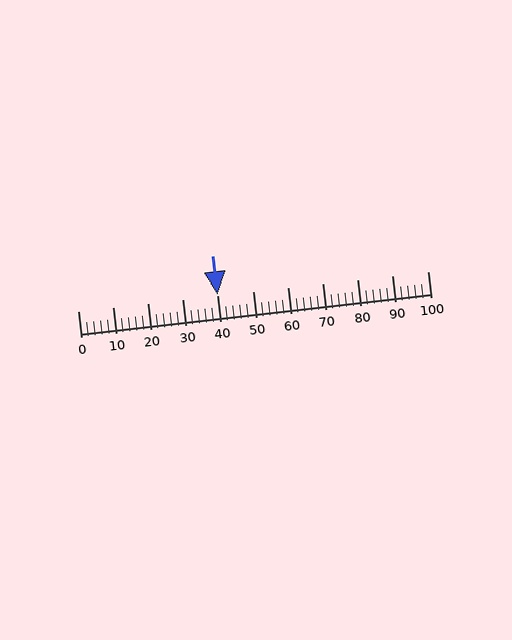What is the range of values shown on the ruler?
The ruler shows values from 0 to 100.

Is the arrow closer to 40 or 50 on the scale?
The arrow is closer to 40.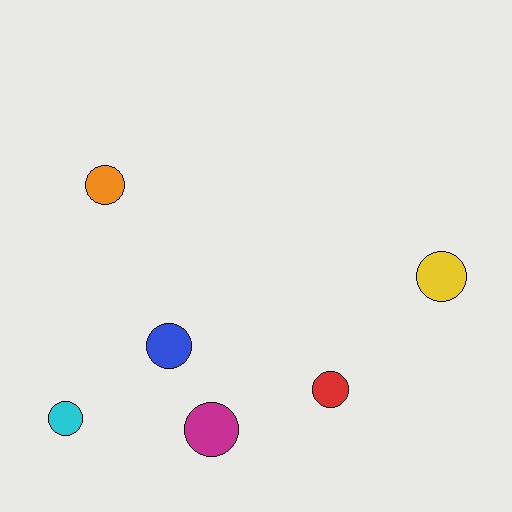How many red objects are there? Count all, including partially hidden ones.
There is 1 red object.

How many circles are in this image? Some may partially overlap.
There are 6 circles.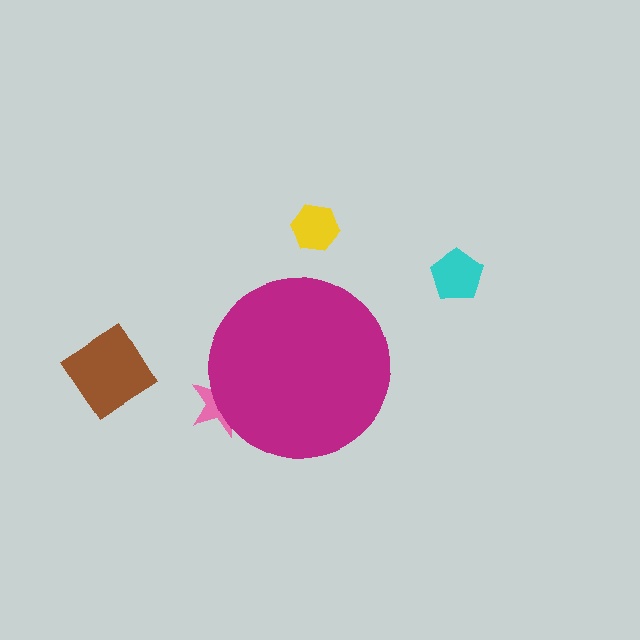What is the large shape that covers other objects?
A magenta circle.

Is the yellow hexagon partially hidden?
No, the yellow hexagon is fully visible.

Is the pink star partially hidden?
Yes, the pink star is partially hidden behind the magenta circle.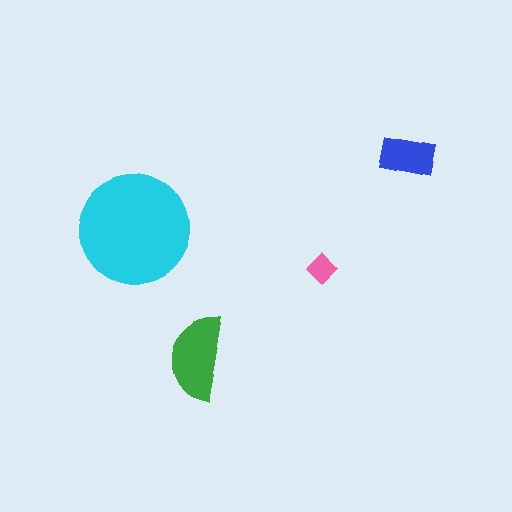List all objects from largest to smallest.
The cyan circle, the green semicircle, the blue rectangle, the pink diamond.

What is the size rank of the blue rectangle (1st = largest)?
3rd.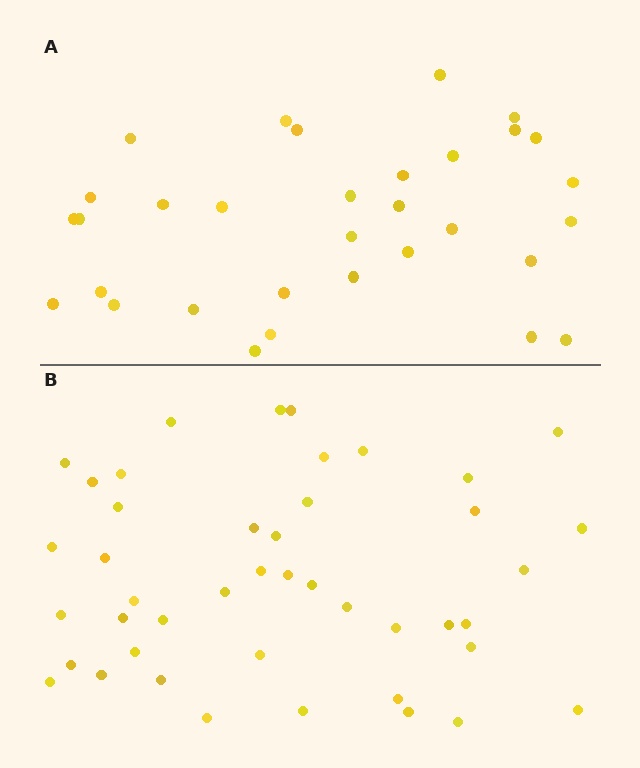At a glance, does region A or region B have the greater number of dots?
Region B (the bottom region) has more dots.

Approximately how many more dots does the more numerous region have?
Region B has roughly 12 or so more dots than region A.